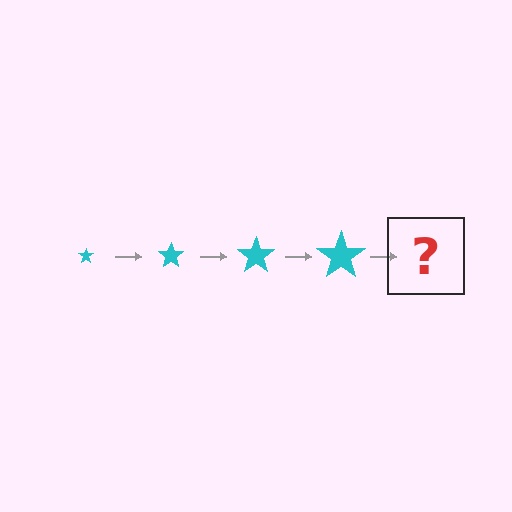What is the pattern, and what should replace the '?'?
The pattern is that the star gets progressively larger each step. The '?' should be a cyan star, larger than the previous one.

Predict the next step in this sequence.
The next step is a cyan star, larger than the previous one.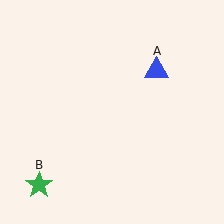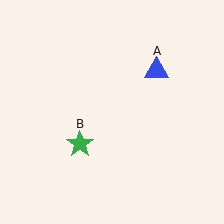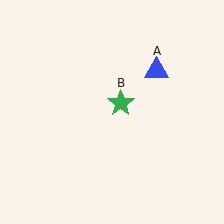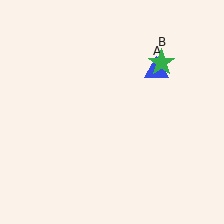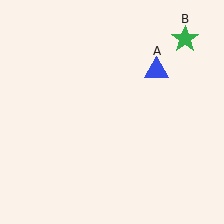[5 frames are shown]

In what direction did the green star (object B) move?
The green star (object B) moved up and to the right.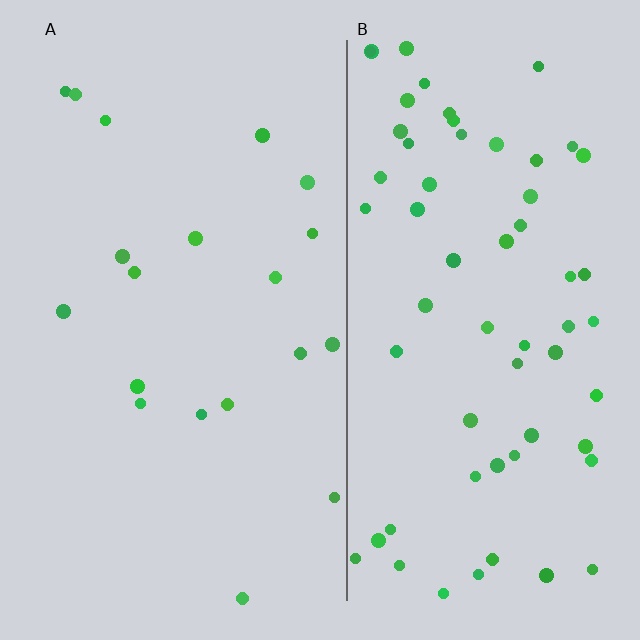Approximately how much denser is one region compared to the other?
Approximately 3.2× — region B over region A.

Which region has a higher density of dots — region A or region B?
B (the right).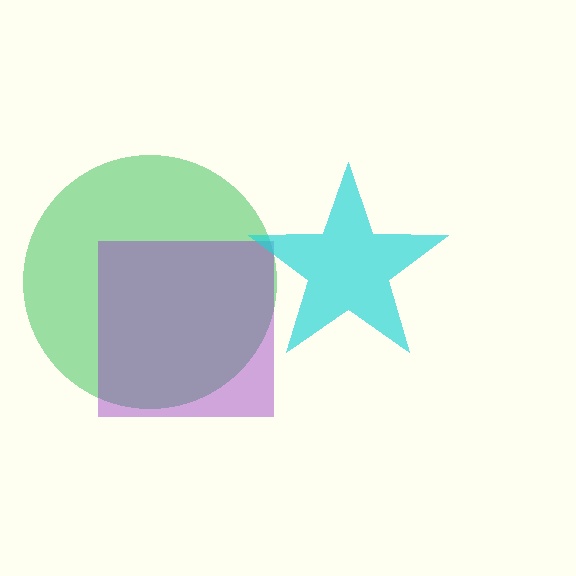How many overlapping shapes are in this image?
There are 3 overlapping shapes in the image.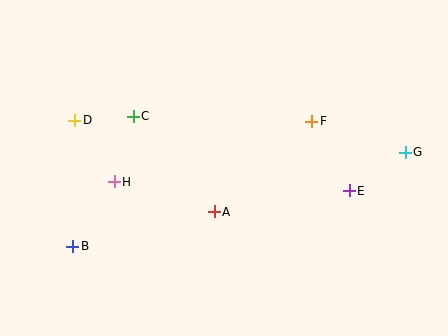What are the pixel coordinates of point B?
Point B is at (73, 246).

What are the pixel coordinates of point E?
Point E is at (349, 191).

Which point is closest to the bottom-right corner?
Point E is closest to the bottom-right corner.